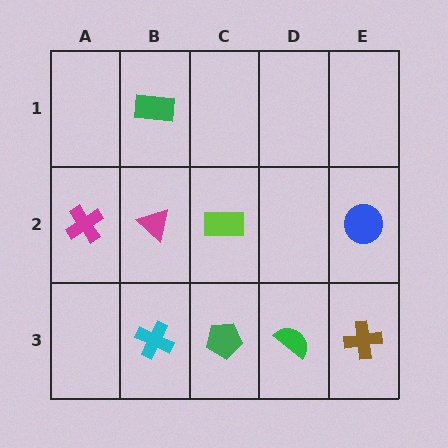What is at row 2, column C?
A lime rectangle.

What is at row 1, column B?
A green rectangle.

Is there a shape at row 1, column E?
No, that cell is empty.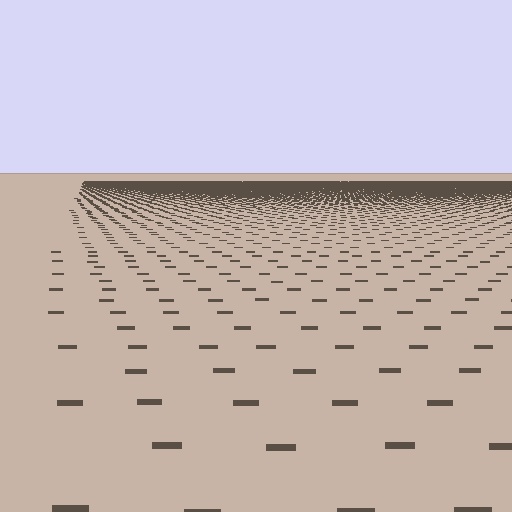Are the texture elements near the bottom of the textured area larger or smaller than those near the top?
Larger. Near the bottom, elements are closer to the viewer and appear at a bigger on-screen size.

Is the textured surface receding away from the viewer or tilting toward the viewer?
The surface is receding away from the viewer. Texture elements get smaller and denser toward the top.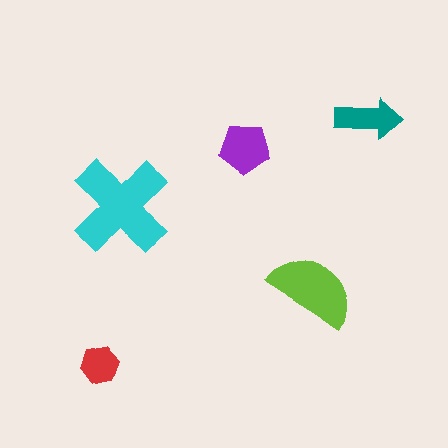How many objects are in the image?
There are 5 objects in the image.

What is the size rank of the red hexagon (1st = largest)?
5th.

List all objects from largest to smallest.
The cyan cross, the lime semicircle, the purple pentagon, the teal arrow, the red hexagon.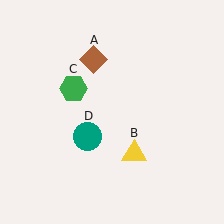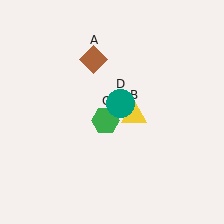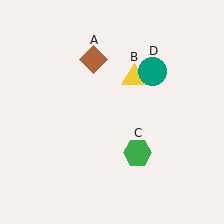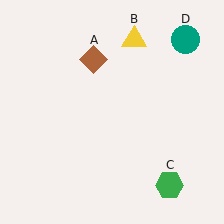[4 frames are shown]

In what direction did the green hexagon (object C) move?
The green hexagon (object C) moved down and to the right.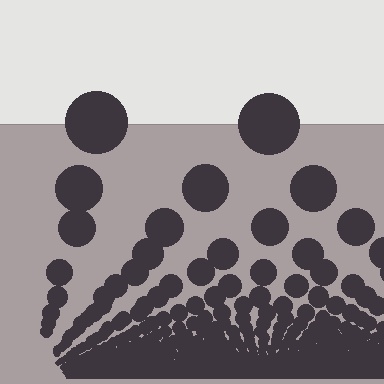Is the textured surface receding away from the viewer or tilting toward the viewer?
The surface appears to tilt toward the viewer. Texture elements get larger and sparser toward the top.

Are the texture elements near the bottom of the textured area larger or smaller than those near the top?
Smaller. The gradient is inverted — elements near the bottom are smaller and denser.